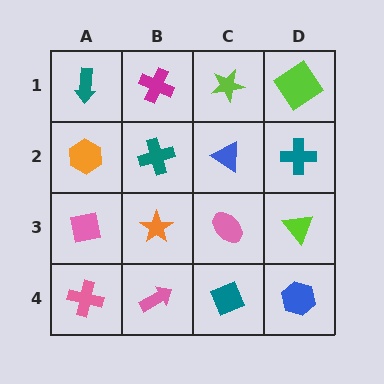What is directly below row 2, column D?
A lime triangle.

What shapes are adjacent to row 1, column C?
A blue triangle (row 2, column C), a magenta cross (row 1, column B), a lime diamond (row 1, column D).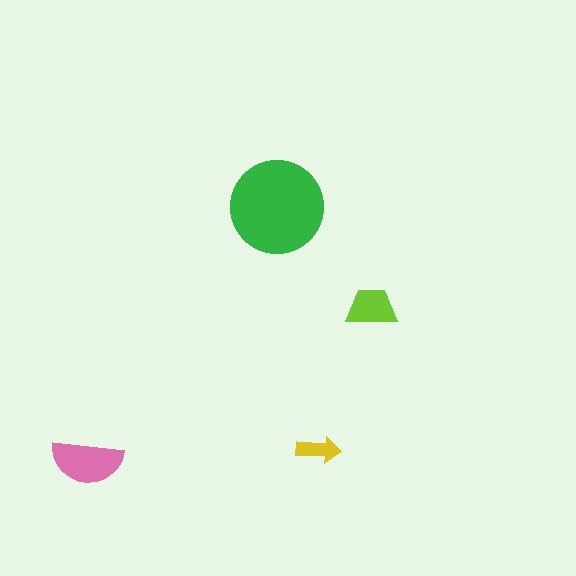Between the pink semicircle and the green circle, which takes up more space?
The green circle.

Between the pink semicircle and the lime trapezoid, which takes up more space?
The pink semicircle.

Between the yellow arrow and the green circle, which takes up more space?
The green circle.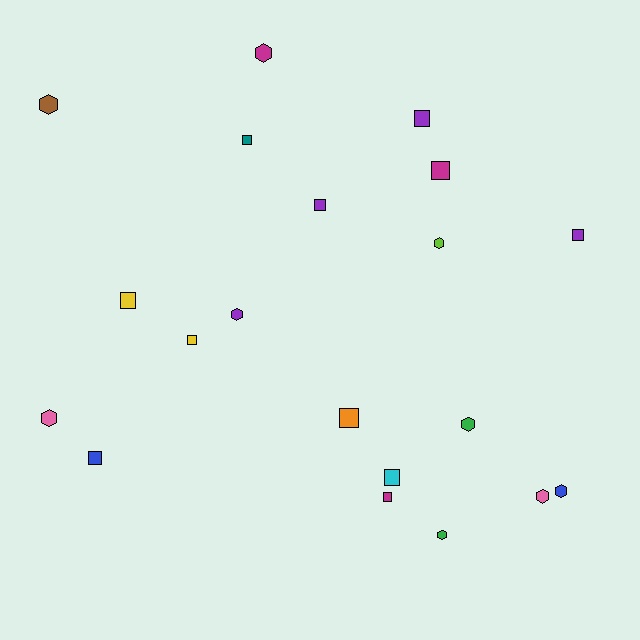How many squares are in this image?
There are 11 squares.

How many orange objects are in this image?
There is 1 orange object.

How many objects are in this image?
There are 20 objects.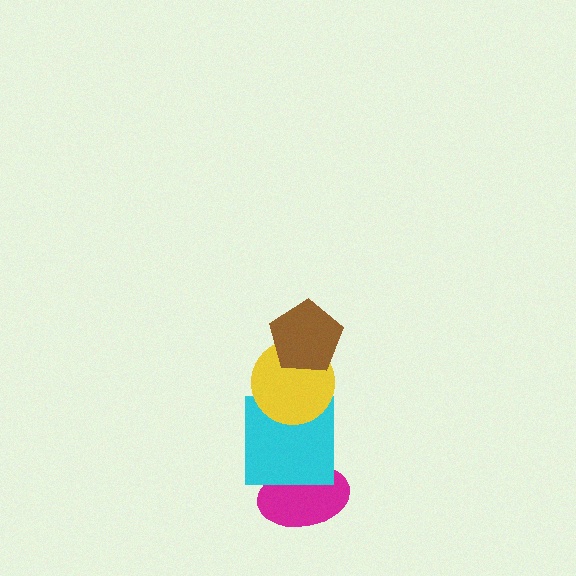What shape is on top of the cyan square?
The yellow circle is on top of the cyan square.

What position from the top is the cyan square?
The cyan square is 3rd from the top.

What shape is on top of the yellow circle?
The brown pentagon is on top of the yellow circle.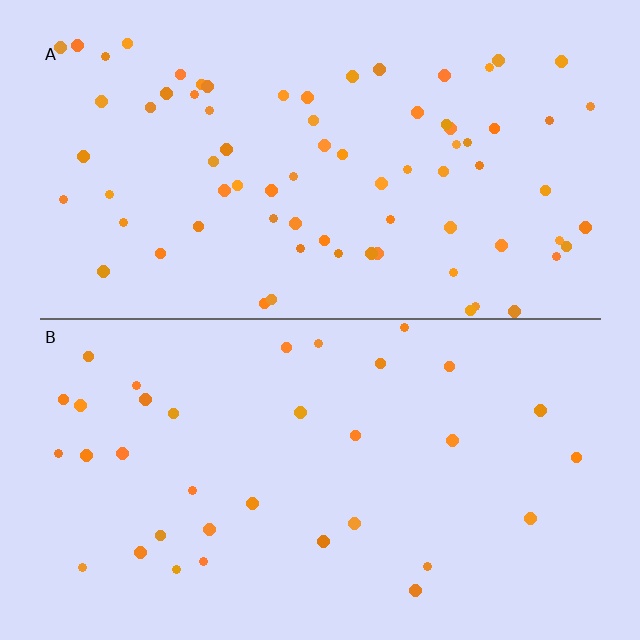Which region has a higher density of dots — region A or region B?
A (the top).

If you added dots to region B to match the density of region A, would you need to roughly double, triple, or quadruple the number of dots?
Approximately double.